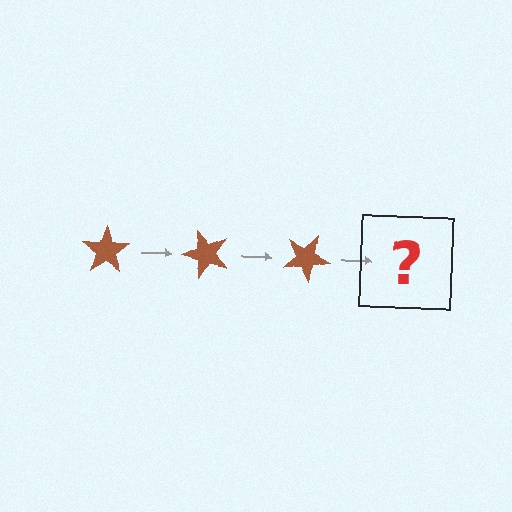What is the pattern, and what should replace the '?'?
The pattern is that the star rotates 50 degrees each step. The '?' should be a brown star rotated 150 degrees.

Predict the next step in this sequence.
The next step is a brown star rotated 150 degrees.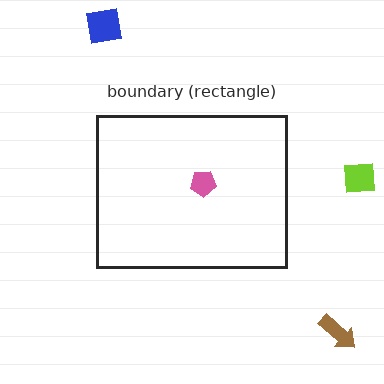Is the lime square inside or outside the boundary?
Outside.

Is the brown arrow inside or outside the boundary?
Outside.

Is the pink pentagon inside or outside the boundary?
Inside.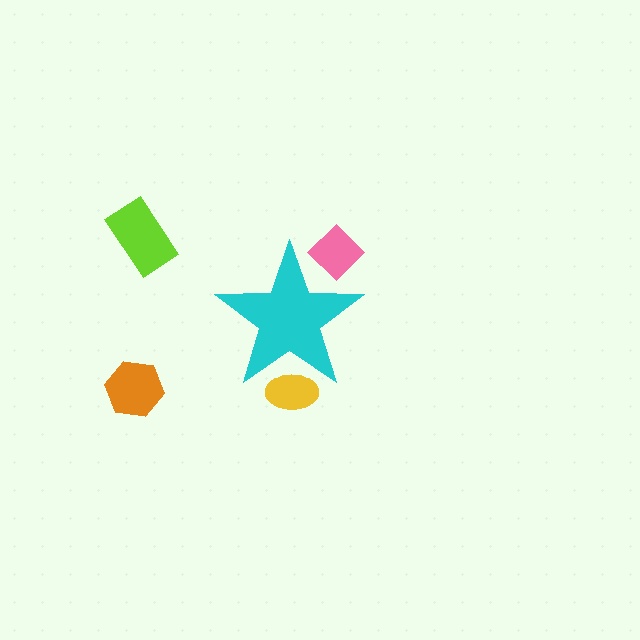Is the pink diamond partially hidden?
Yes, the pink diamond is partially hidden behind the cyan star.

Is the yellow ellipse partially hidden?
Yes, the yellow ellipse is partially hidden behind the cyan star.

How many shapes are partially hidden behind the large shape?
2 shapes are partially hidden.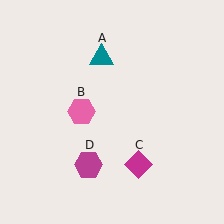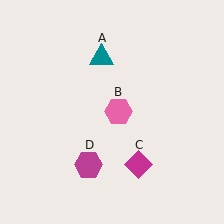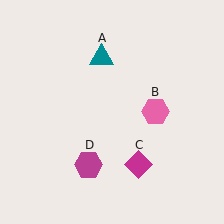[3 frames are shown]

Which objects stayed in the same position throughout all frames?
Teal triangle (object A) and magenta diamond (object C) and magenta hexagon (object D) remained stationary.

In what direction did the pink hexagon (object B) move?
The pink hexagon (object B) moved right.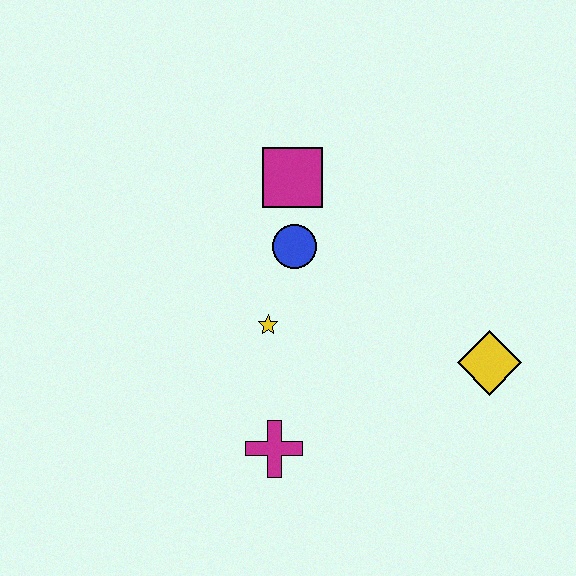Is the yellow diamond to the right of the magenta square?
Yes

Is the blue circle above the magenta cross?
Yes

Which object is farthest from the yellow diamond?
The magenta square is farthest from the yellow diamond.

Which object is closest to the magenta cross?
The yellow star is closest to the magenta cross.